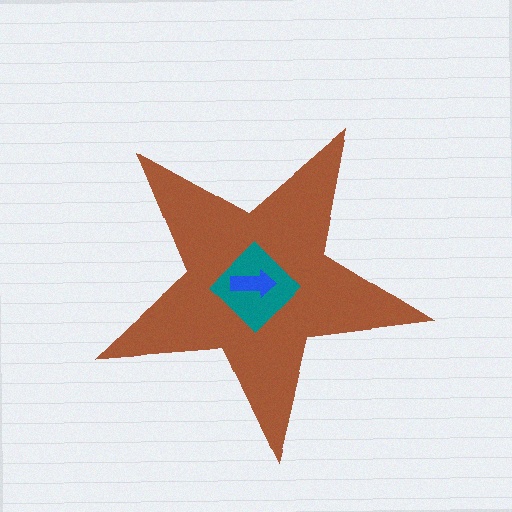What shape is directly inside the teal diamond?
The blue arrow.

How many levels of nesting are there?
3.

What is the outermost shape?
The brown star.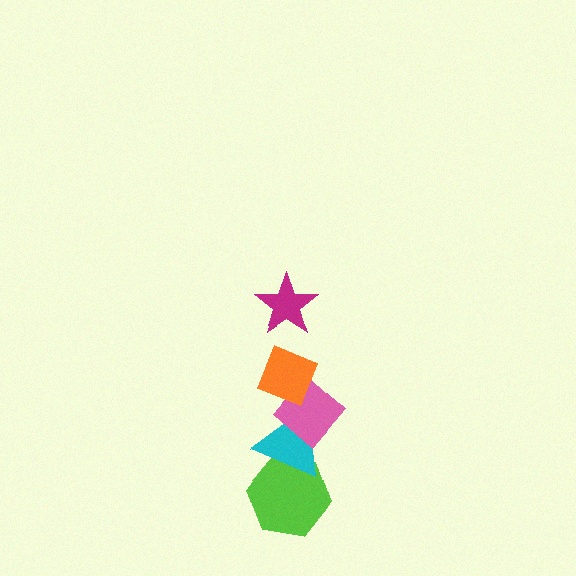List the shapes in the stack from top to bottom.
From top to bottom: the magenta star, the orange diamond, the pink diamond, the cyan triangle, the lime hexagon.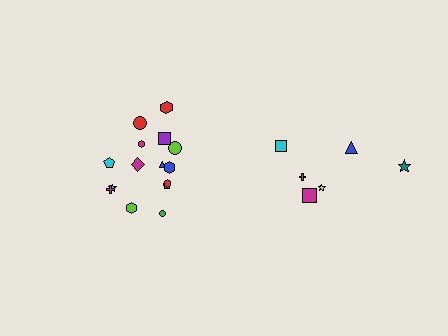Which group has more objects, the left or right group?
The left group.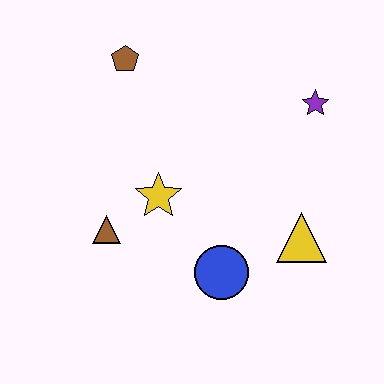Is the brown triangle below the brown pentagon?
Yes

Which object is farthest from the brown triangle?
The purple star is farthest from the brown triangle.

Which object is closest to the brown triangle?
The yellow star is closest to the brown triangle.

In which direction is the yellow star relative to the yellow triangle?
The yellow star is to the left of the yellow triangle.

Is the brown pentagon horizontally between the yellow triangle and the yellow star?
No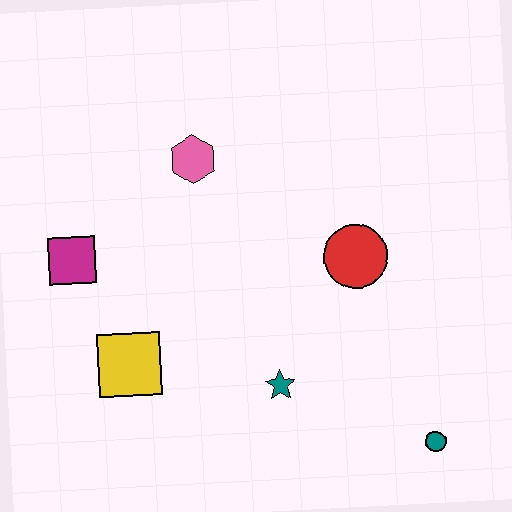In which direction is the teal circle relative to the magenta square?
The teal circle is to the right of the magenta square.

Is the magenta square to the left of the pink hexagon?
Yes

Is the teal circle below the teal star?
Yes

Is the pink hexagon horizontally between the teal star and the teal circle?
No